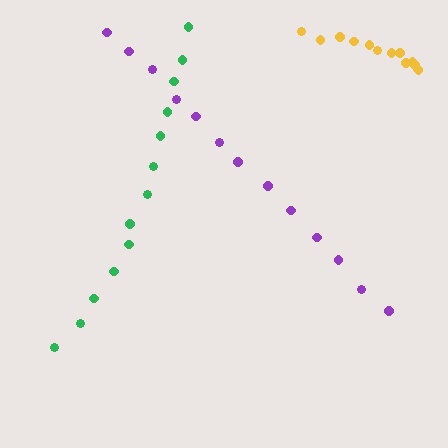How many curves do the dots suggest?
There are 3 distinct paths.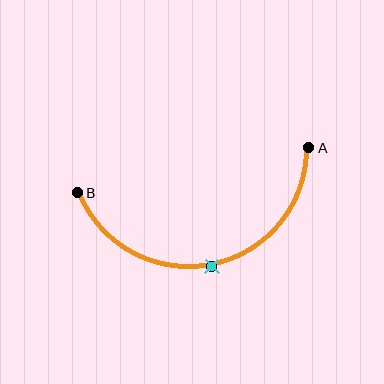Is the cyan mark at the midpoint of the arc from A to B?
Yes. The cyan mark lies on the arc at equal arc-length from both A and B — it is the arc midpoint.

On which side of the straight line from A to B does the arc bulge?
The arc bulges below the straight line connecting A and B.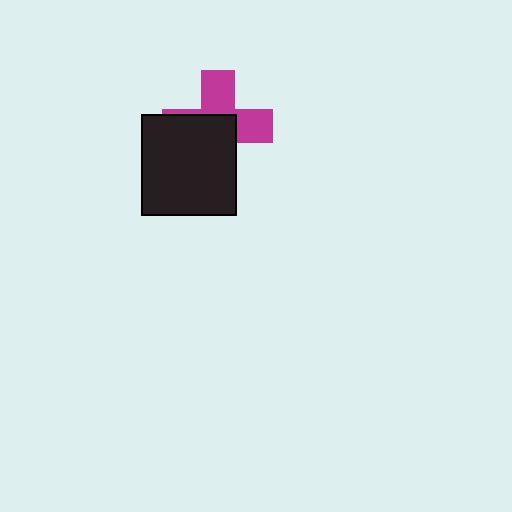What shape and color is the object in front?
The object in front is a black rectangle.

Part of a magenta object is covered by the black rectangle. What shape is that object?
It is a cross.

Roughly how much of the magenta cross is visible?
A small part of it is visible (roughly 45%).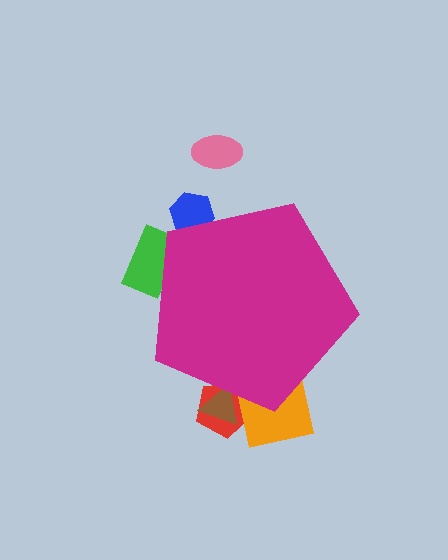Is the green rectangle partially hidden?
Yes, the green rectangle is partially hidden behind the magenta pentagon.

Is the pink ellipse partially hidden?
No, the pink ellipse is fully visible.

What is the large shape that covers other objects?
A magenta pentagon.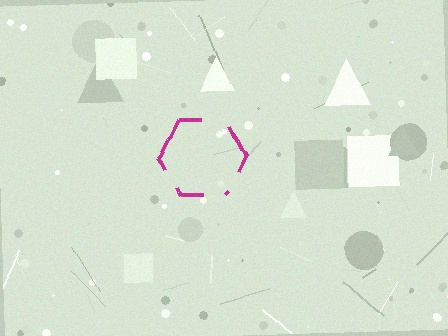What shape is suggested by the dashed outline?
The dashed outline suggests a hexagon.